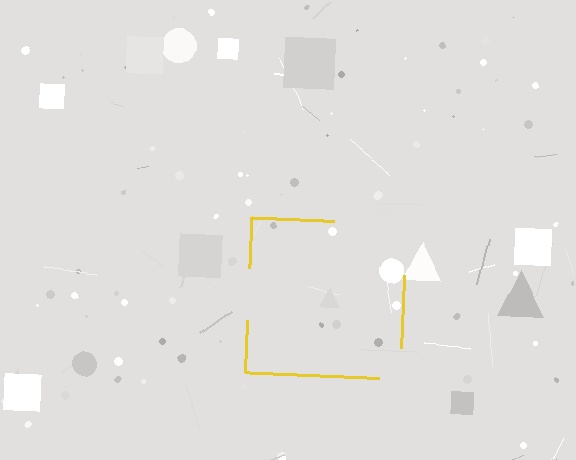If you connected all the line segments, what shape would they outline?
They would outline a square.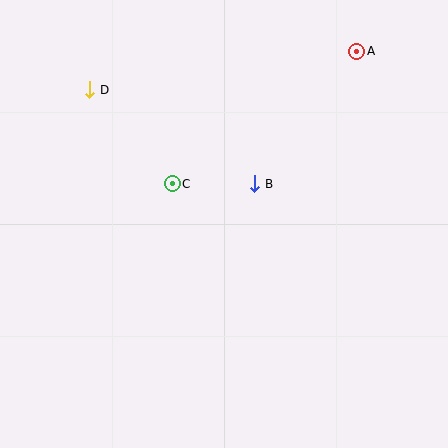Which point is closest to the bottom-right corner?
Point B is closest to the bottom-right corner.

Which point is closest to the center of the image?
Point B at (255, 184) is closest to the center.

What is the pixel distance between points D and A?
The distance between D and A is 270 pixels.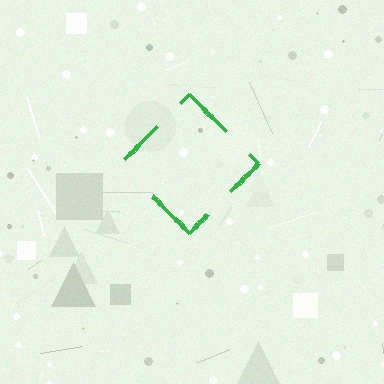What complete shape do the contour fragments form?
The contour fragments form a diamond.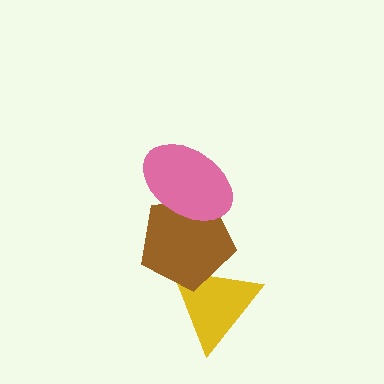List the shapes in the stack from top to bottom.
From top to bottom: the pink ellipse, the brown pentagon, the yellow triangle.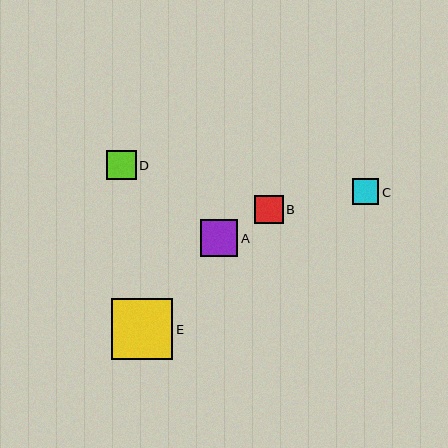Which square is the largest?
Square E is the largest with a size of approximately 61 pixels.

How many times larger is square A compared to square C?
Square A is approximately 1.4 times the size of square C.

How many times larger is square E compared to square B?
Square E is approximately 2.1 times the size of square B.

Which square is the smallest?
Square C is the smallest with a size of approximately 26 pixels.